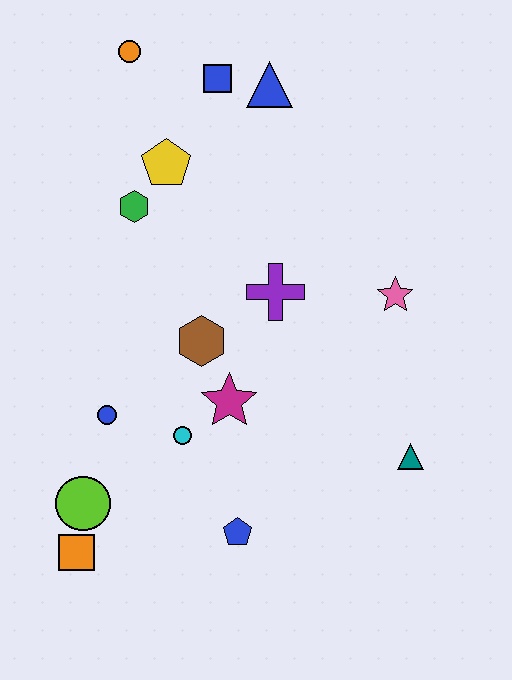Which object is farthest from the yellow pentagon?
The orange square is farthest from the yellow pentagon.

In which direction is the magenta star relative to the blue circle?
The magenta star is to the right of the blue circle.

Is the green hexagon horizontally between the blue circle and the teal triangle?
Yes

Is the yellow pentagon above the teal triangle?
Yes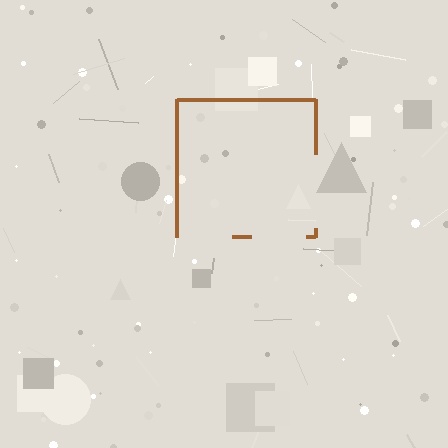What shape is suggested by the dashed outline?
The dashed outline suggests a square.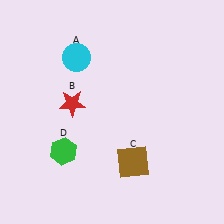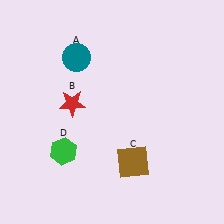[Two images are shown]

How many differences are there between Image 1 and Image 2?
There is 1 difference between the two images.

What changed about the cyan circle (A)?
In Image 1, A is cyan. In Image 2, it changed to teal.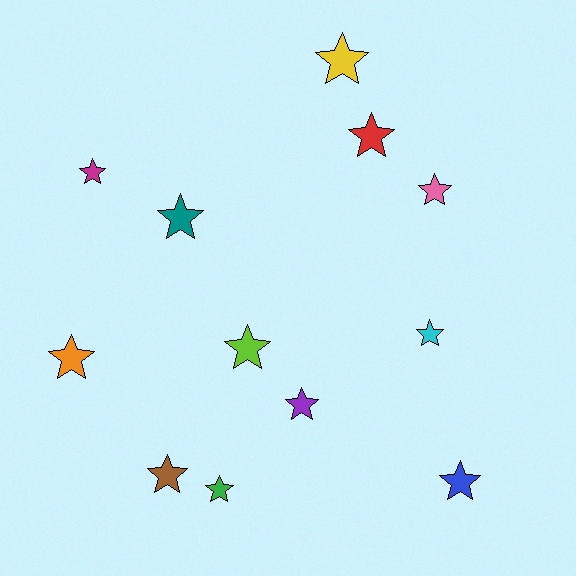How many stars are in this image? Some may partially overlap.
There are 12 stars.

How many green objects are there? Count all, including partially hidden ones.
There is 1 green object.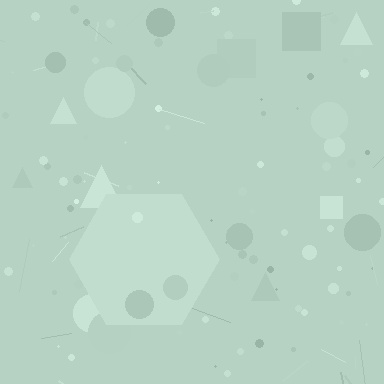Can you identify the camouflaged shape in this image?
The camouflaged shape is a hexagon.